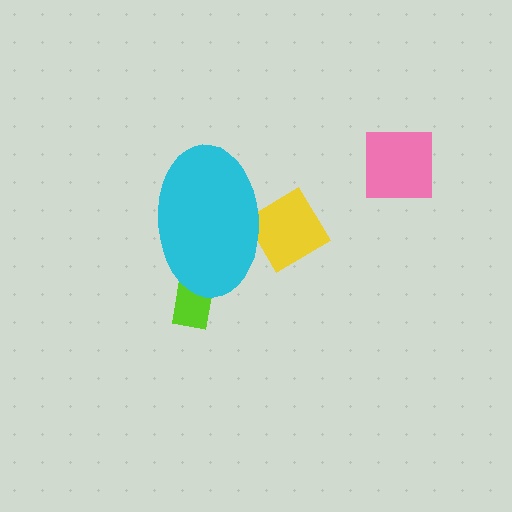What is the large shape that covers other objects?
A cyan ellipse.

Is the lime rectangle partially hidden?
Yes, the lime rectangle is partially hidden behind the cyan ellipse.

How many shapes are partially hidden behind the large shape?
2 shapes are partially hidden.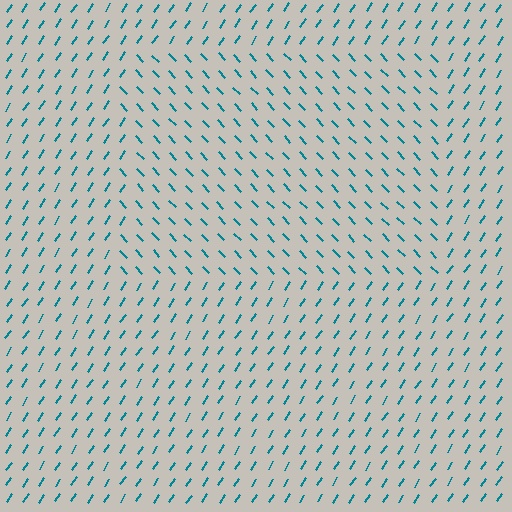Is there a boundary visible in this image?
Yes, there is a texture boundary formed by a change in line orientation.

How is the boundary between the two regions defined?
The boundary is defined purely by a change in line orientation (approximately 77 degrees difference). All lines are the same color and thickness.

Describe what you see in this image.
The image is filled with small teal line segments. A rectangle region in the image has lines oriented differently from the surrounding lines, creating a visible texture boundary.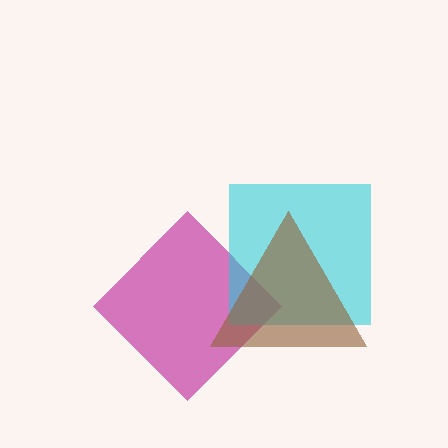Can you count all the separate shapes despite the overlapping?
Yes, there are 3 separate shapes.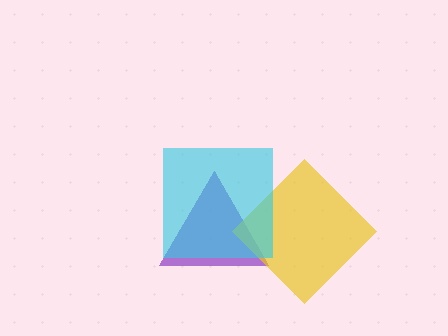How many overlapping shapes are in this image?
There are 3 overlapping shapes in the image.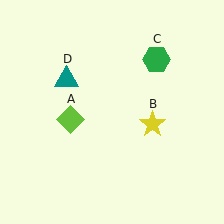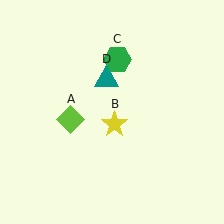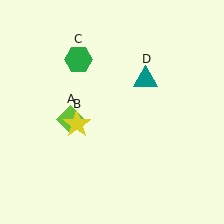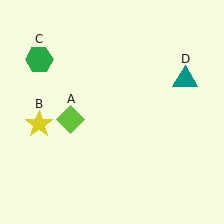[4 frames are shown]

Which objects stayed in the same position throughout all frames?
Lime diamond (object A) remained stationary.